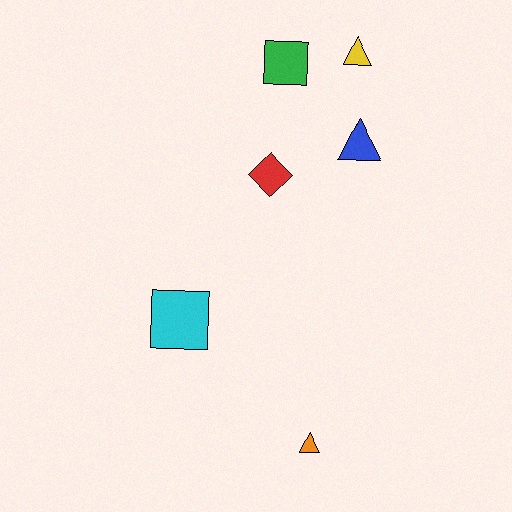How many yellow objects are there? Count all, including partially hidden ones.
There is 1 yellow object.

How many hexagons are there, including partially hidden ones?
There are no hexagons.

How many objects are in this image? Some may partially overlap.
There are 6 objects.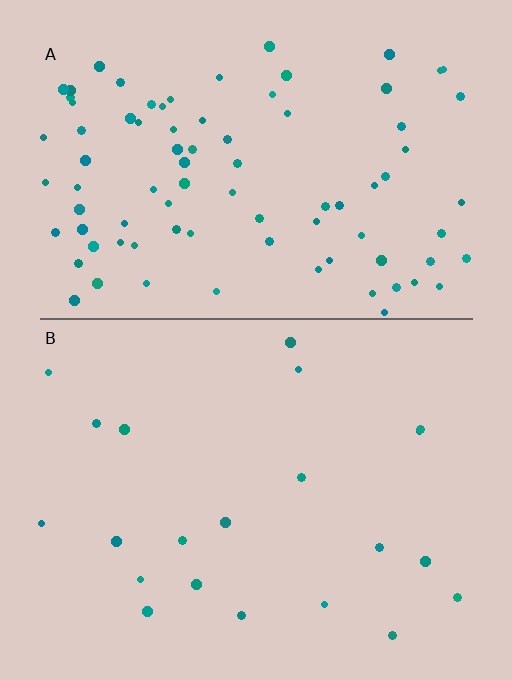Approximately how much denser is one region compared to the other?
Approximately 4.0× — region A over region B.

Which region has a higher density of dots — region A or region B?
A (the top).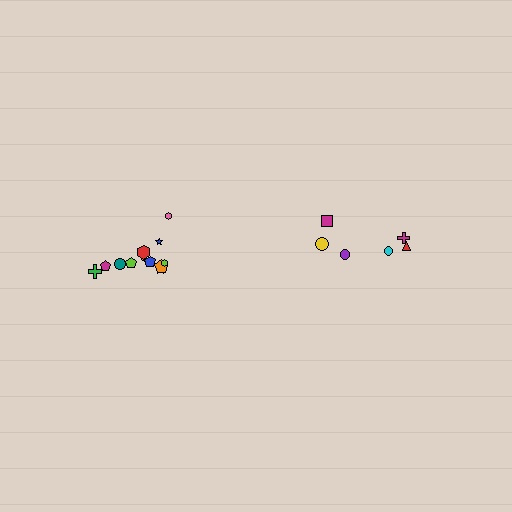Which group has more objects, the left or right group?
The left group.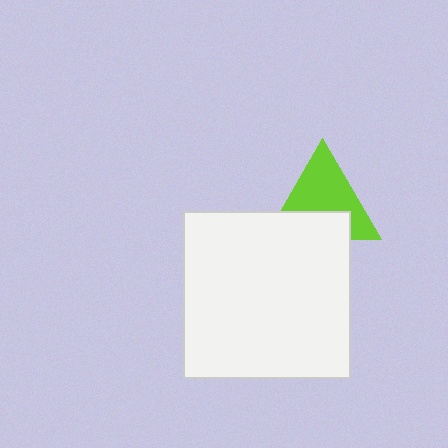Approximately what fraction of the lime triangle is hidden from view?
Roughly 37% of the lime triangle is hidden behind the white square.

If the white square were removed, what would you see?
You would see the complete lime triangle.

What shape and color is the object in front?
The object in front is a white square.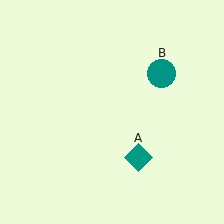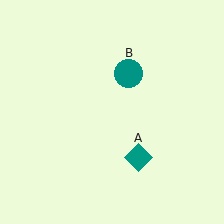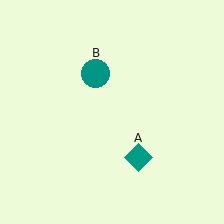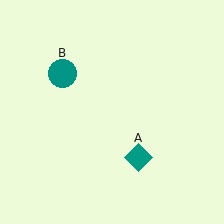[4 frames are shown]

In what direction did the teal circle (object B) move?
The teal circle (object B) moved left.